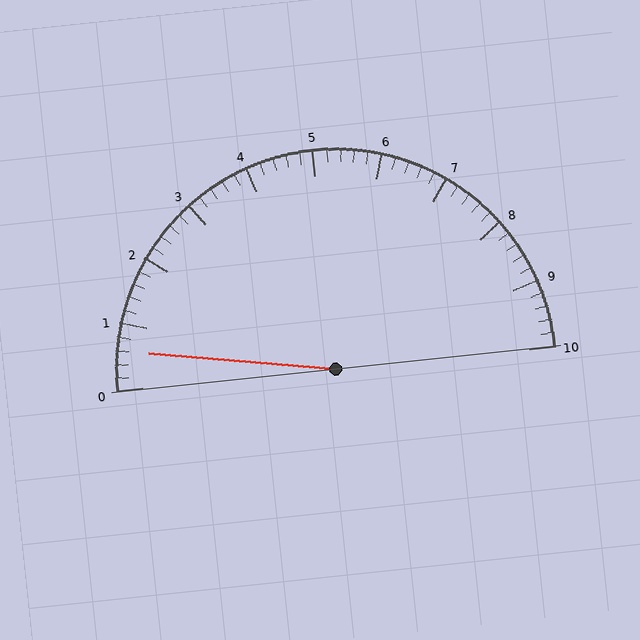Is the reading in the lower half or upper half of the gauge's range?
The reading is in the lower half of the range (0 to 10).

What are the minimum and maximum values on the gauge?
The gauge ranges from 0 to 10.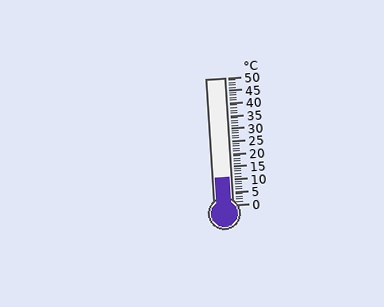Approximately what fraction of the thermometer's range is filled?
The thermometer is filled to approximately 20% of its range.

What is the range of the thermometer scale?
The thermometer scale ranges from 0°C to 50°C.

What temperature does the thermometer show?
The thermometer shows approximately 11°C.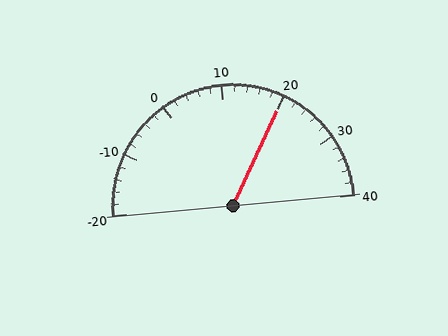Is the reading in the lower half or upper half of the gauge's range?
The reading is in the upper half of the range (-20 to 40).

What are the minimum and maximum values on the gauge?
The gauge ranges from -20 to 40.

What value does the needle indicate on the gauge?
The needle indicates approximately 20.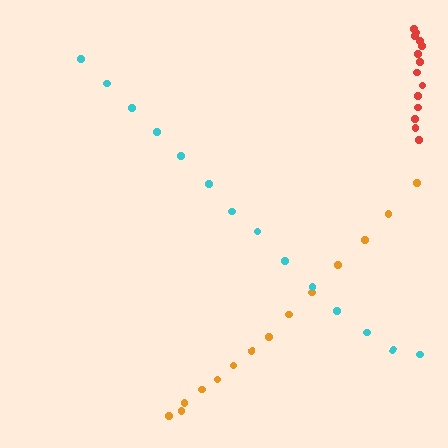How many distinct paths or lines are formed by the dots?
There are 3 distinct paths.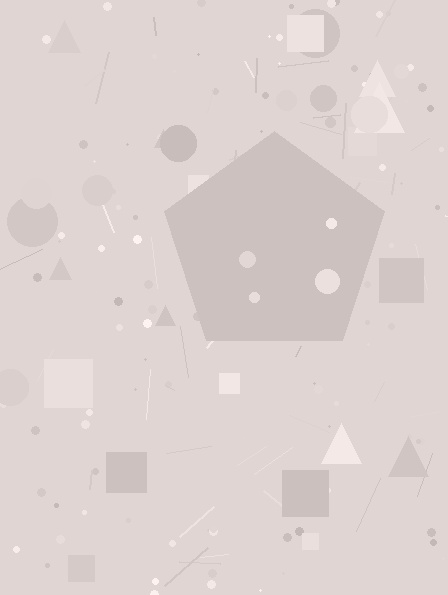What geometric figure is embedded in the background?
A pentagon is embedded in the background.